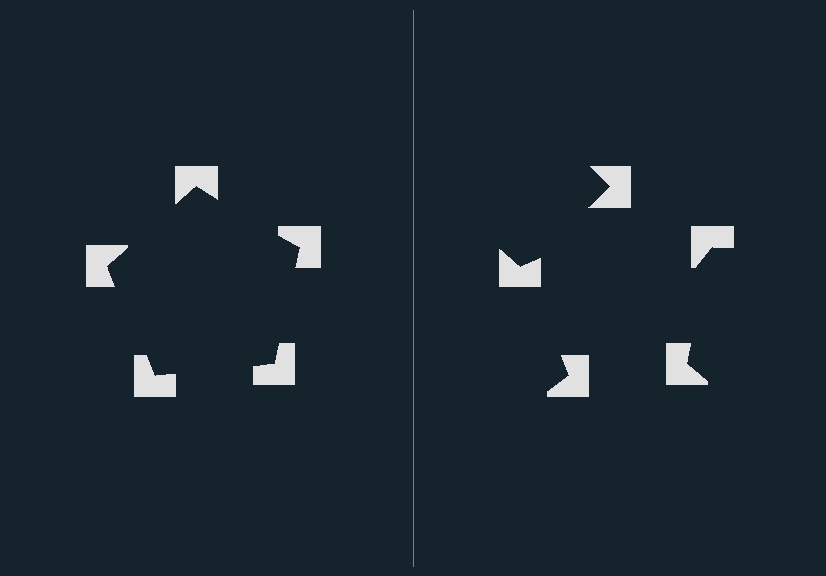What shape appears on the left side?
An illusory pentagon.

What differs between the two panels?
The notched squares are positioned identically on both sides; only the wedge orientations differ. On the left they align to a pentagon; on the right they are misaligned.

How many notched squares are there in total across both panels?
10 — 5 on each side.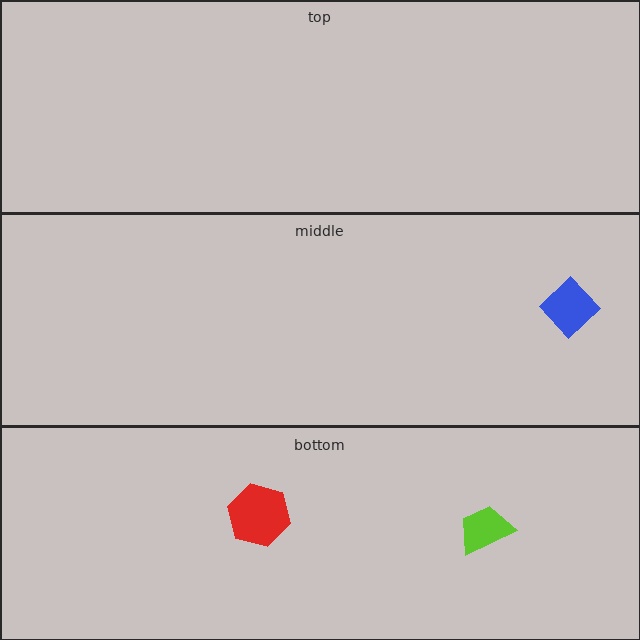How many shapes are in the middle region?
1.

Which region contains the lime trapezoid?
The bottom region.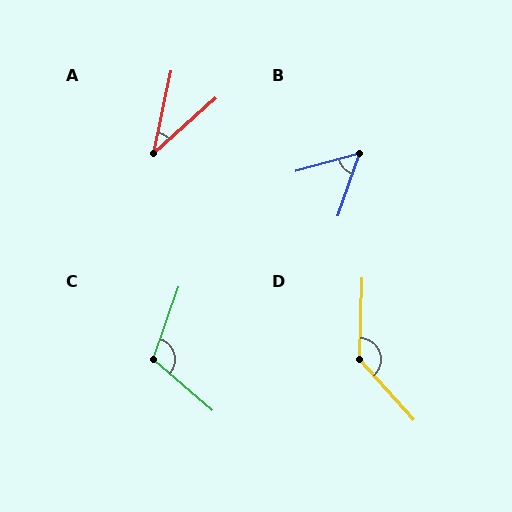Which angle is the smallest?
A, at approximately 37 degrees.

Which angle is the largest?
D, at approximately 136 degrees.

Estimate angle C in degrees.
Approximately 111 degrees.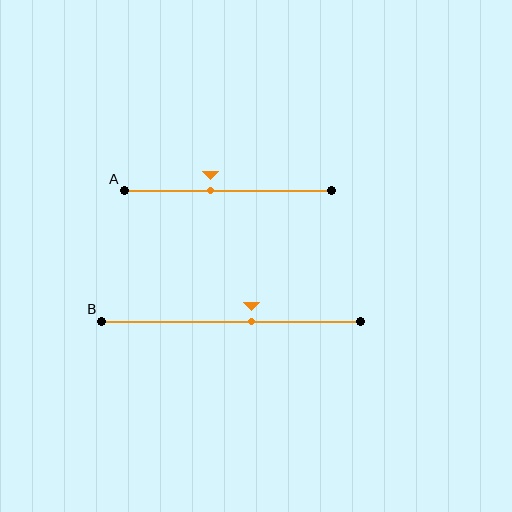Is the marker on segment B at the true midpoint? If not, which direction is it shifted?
No, the marker on segment B is shifted to the right by about 8% of the segment length.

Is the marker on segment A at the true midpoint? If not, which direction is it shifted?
No, the marker on segment A is shifted to the left by about 9% of the segment length.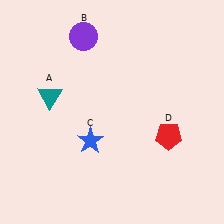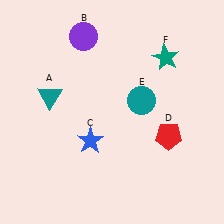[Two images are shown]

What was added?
A teal circle (E), a teal star (F) were added in Image 2.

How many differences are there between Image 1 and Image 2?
There are 2 differences between the two images.